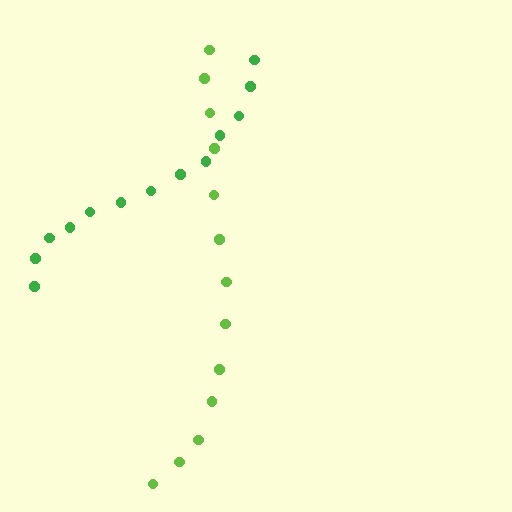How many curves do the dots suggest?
There are 2 distinct paths.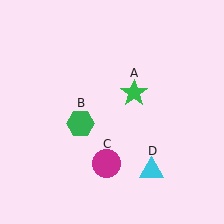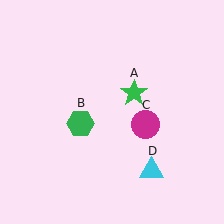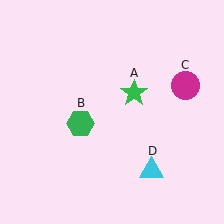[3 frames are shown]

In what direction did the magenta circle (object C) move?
The magenta circle (object C) moved up and to the right.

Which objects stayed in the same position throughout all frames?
Green star (object A) and green hexagon (object B) and cyan triangle (object D) remained stationary.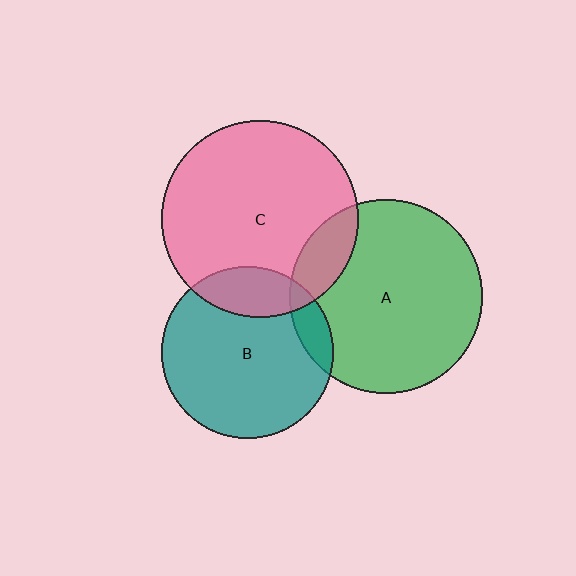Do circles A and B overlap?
Yes.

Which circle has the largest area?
Circle C (pink).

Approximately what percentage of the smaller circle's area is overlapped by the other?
Approximately 10%.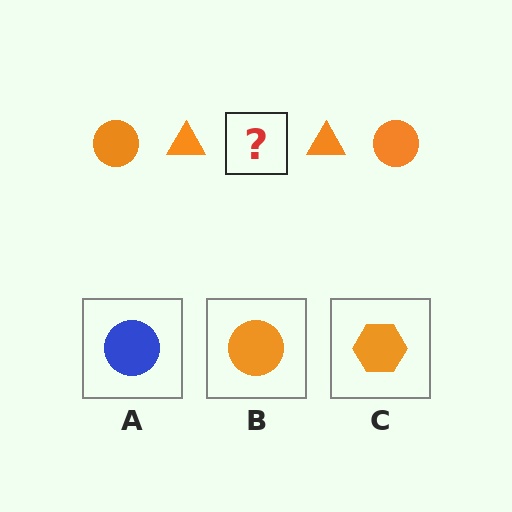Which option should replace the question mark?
Option B.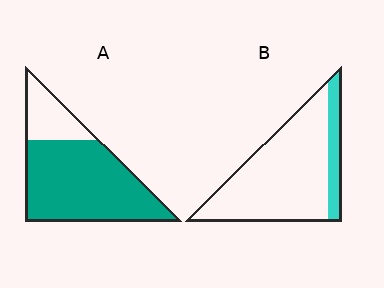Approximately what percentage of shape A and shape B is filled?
A is approximately 75% and B is approximately 15%.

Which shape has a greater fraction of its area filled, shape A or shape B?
Shape A.